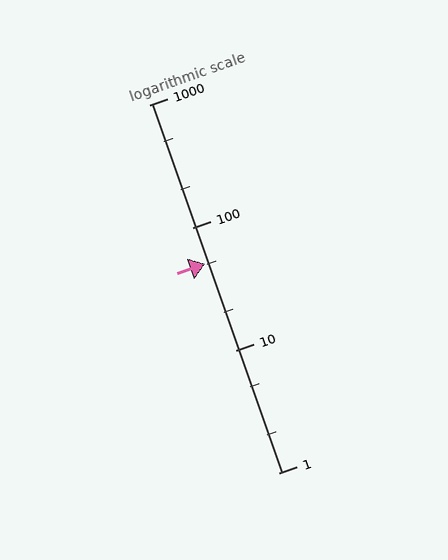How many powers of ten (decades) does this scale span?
The scale spans 3 decades, from 1 to 1000.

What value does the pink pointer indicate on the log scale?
The pointer indicates approximately 51.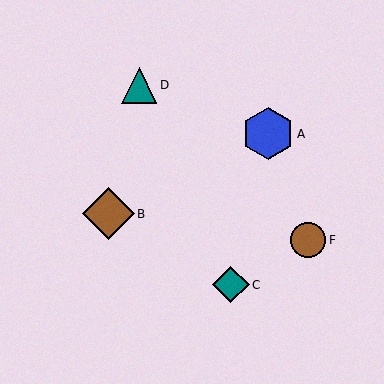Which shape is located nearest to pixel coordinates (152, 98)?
The teal triangle (labeled D) at (139, 85) is nearest to that location.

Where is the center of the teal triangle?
The center of the teal triangle is at (139, 85).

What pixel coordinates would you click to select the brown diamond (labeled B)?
Click at (108, 214) to select the brown diamond B.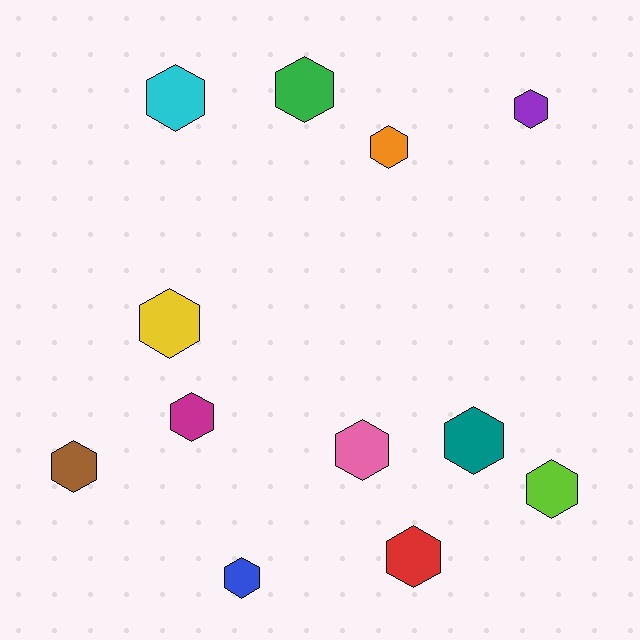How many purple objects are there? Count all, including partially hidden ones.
There is 1 purple object.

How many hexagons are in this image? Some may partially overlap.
There are 12 hexagons.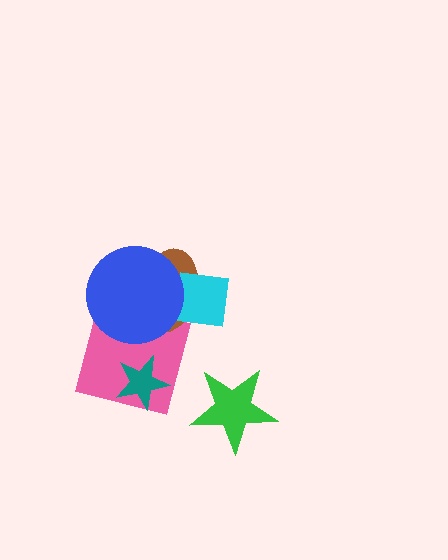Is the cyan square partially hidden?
Yes, it is partially covered by another shape.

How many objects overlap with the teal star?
1 object overlaps with the teal star.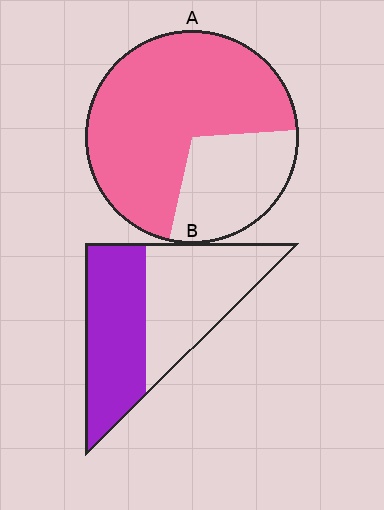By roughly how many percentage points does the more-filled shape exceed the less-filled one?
By roughly 20 percentage points (A over B).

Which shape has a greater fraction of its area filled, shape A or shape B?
Shape A.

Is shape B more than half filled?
Roughly half.